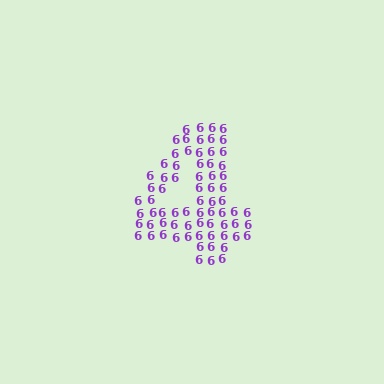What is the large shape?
The large shape is the digit 4.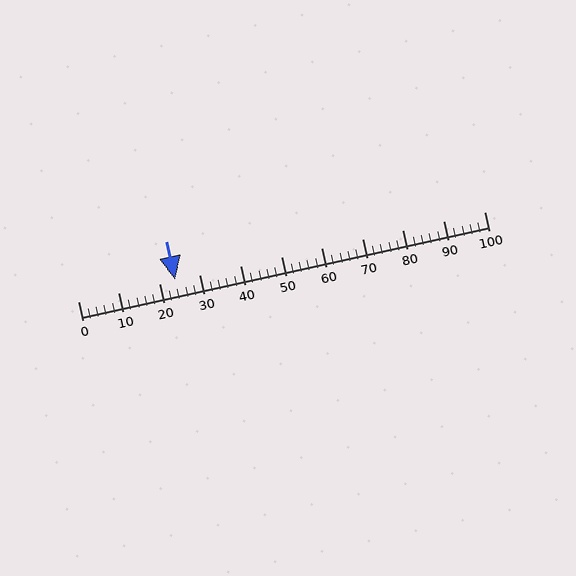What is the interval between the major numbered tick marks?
The major tick marks are spaced 10 units apart.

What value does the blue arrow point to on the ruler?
The blue arrow points to approximately 24.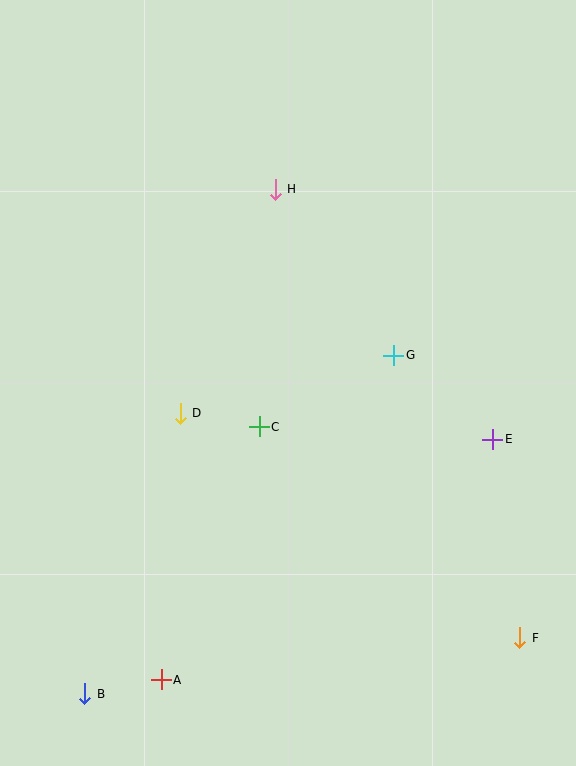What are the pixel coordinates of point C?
Point C is at (259, 427).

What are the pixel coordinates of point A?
Point A is at (161, 680).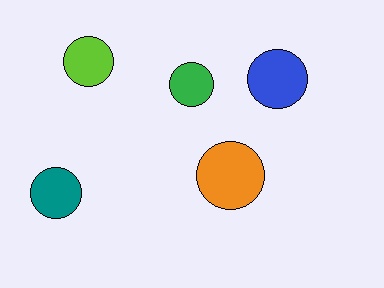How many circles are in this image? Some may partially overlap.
There are 5 circles.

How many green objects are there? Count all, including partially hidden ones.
There is 1 green object.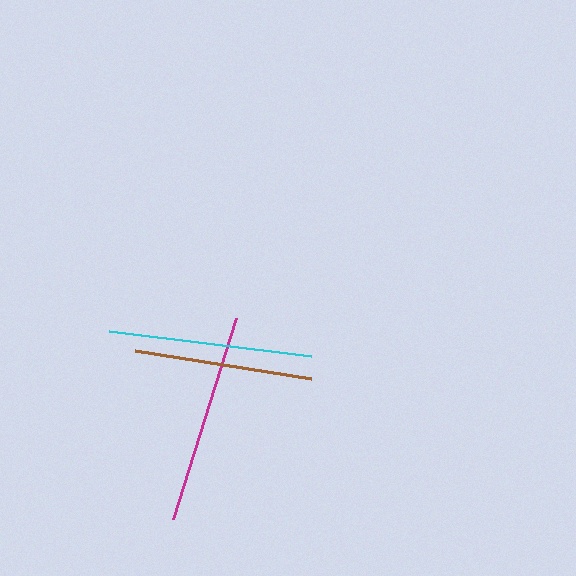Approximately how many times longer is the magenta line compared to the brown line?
The magenta line is approximately 1.2 times the length of the brown line.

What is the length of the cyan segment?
The cyan segment is approximately 204 pixels long.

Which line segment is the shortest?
The brown line is the shortest at approximately 178 pixels.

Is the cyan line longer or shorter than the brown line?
The cyan line is longer than the brown line.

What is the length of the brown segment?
The brown segment is approximately 178 pixels long.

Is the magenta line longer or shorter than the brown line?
The magenta line is longer than the brown line.